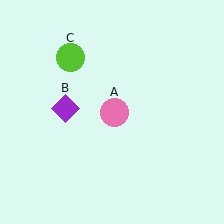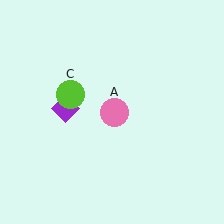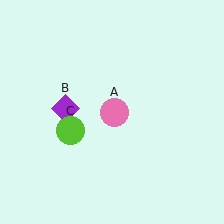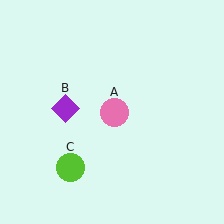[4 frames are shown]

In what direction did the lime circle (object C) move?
The lime circle (object C) moved down.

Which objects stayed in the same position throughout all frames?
Pink circle (object A) and purple diamond (object B) remained stationary.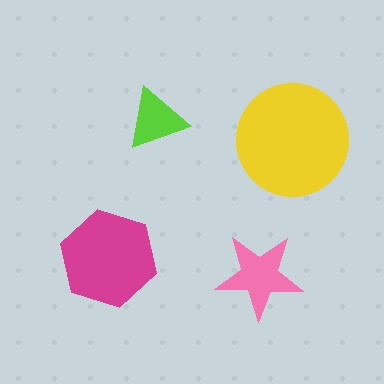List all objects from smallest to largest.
The lime triangle, the pink star, the magenta hexagon, the yellow circle.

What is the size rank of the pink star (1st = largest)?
3rd.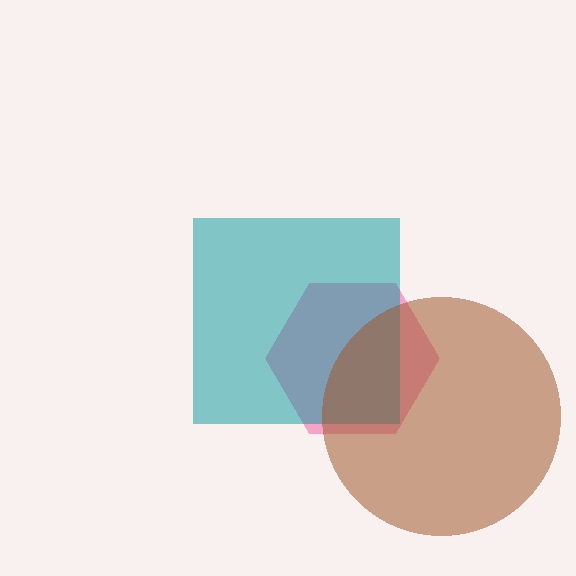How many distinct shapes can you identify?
There are 3 distinct shapes: a pink hexagon, a teal square, a brown circle.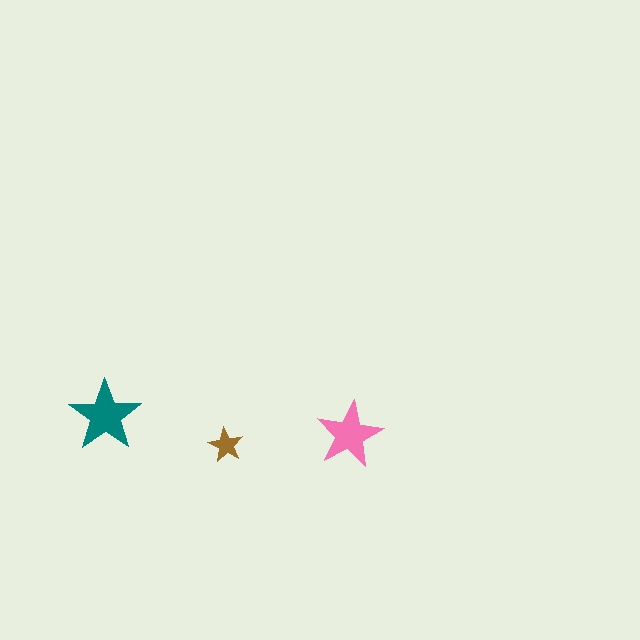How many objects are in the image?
There are 3 objects in the image.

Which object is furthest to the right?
The pink star is rightmost.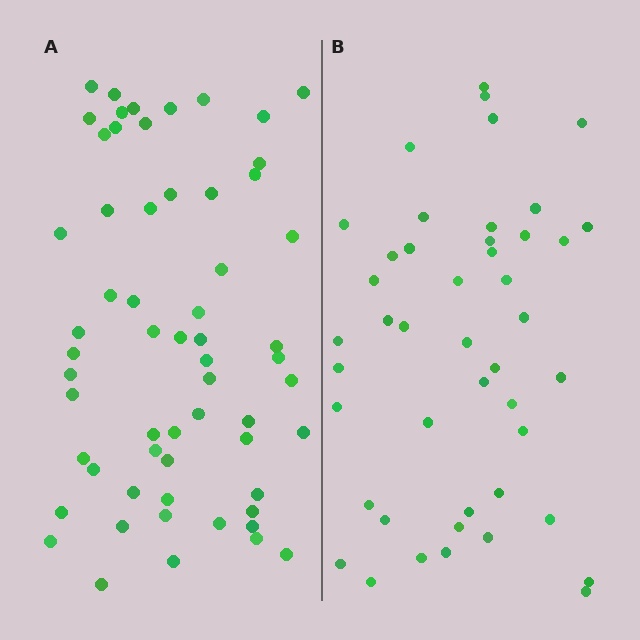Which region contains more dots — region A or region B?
Region A (the left region) has more dots.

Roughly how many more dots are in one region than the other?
Region A has approximately 15 more dots than region B.